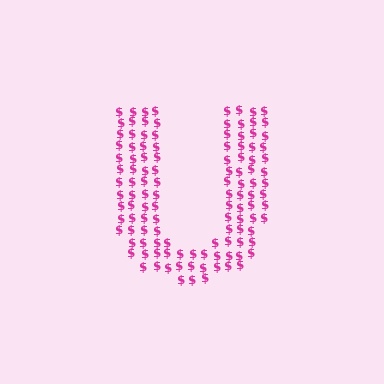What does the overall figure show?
The overall figure shows the letter U.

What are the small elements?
The small elements are dollar signs.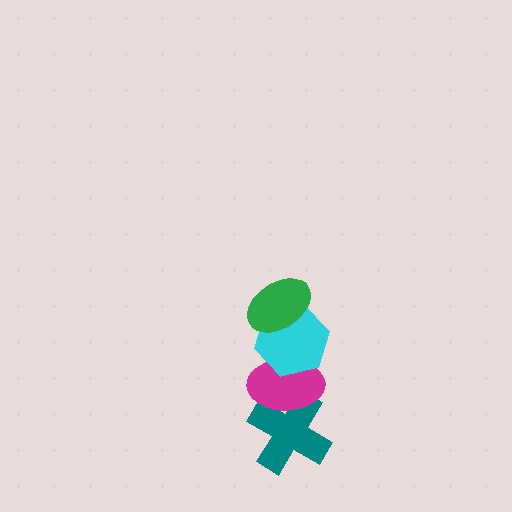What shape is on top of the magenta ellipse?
The cyan hexagon is on top of the magenta ellipse.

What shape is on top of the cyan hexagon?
The green ellipse is on top of the cyan hexagon.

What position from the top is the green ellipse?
The green ellipse is 1st from the top.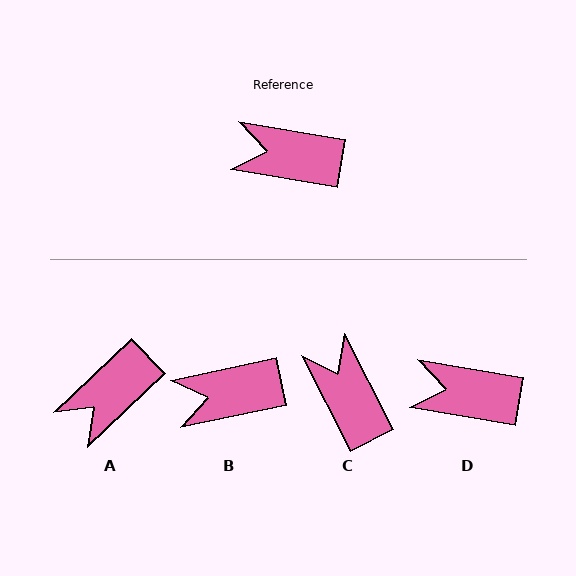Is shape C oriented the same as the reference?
No, it is off by about 53 degrees.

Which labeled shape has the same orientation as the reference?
D.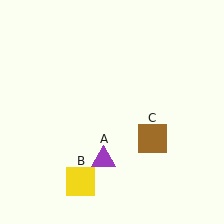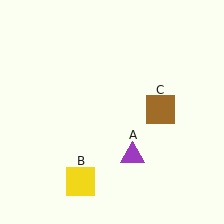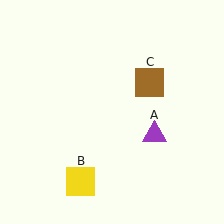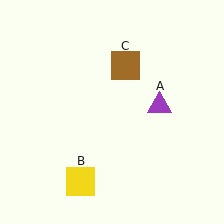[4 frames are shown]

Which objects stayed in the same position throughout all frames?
Yellow square (object B) remained stationary.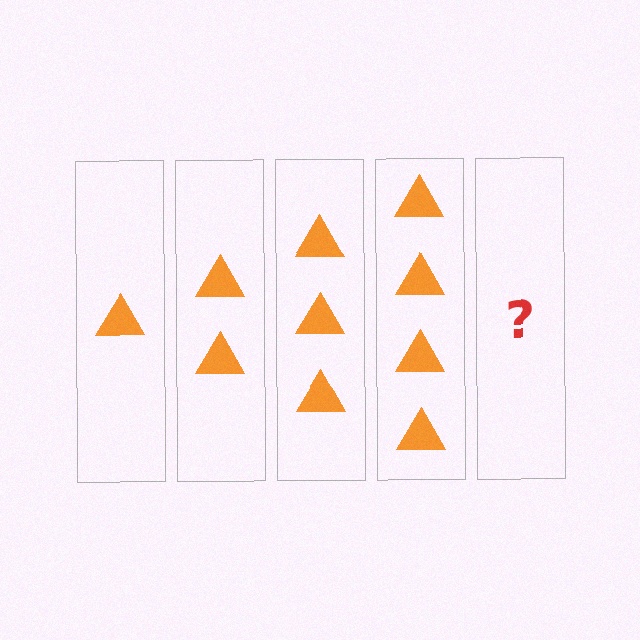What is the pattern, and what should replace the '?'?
The pattern is that each step adds one more triangle. The '?' should be 5 triangles.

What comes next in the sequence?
The next element should be 5 triangles.